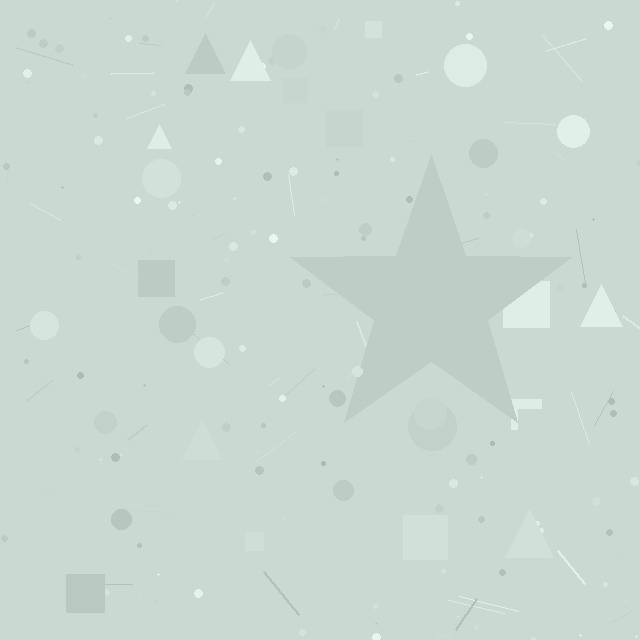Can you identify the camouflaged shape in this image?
The camouflaged shape is a star.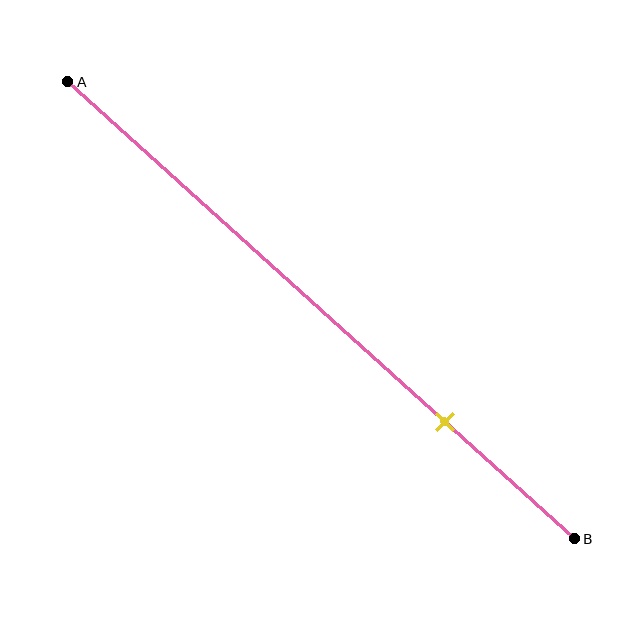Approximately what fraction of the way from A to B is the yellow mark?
The yellow mark is approximately 75% of the way from A to B.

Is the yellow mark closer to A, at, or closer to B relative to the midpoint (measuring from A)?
The yellow mark is closer to point B than the midpoint of segment AB.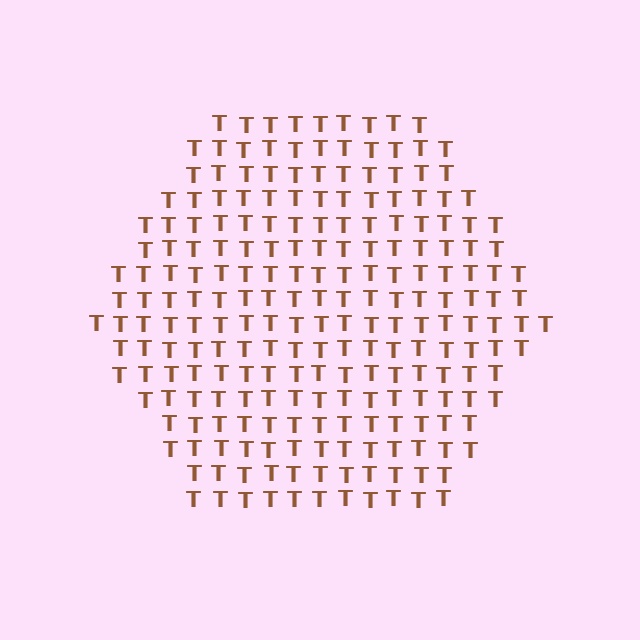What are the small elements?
The small elements are letter T's.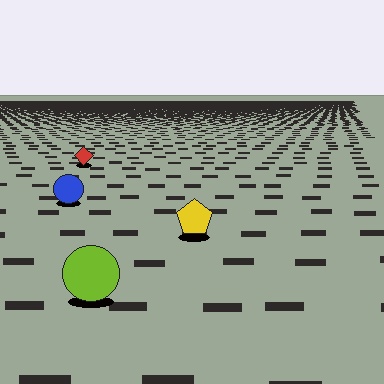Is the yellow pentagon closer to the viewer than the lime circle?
No. The lime circle is closer — you can tell from the texture gradient: the ground texture is coarser near it.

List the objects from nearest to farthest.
From nearest to farthest: the lime circle, the yellow pentagon, the blue circle, the red diamond.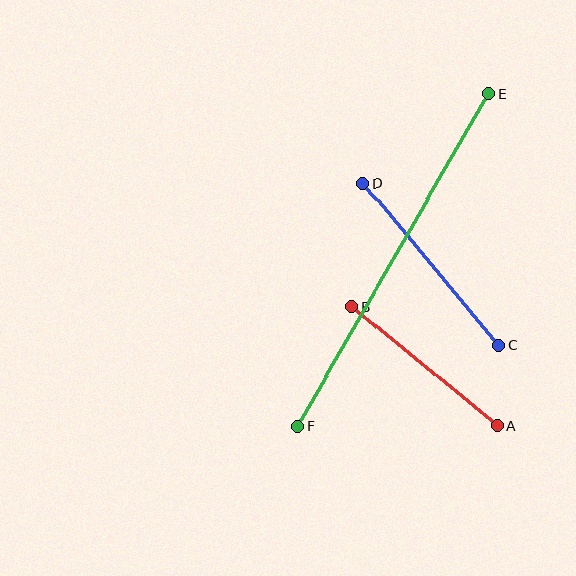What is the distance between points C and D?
The distance is approximately 211 pixels.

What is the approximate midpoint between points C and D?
The midpoint is at approximately (431, 264) pixels.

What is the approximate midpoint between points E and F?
The midpoint is at approximately (393, 260) pixels.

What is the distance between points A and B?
The distance is approximately 188 pixels.